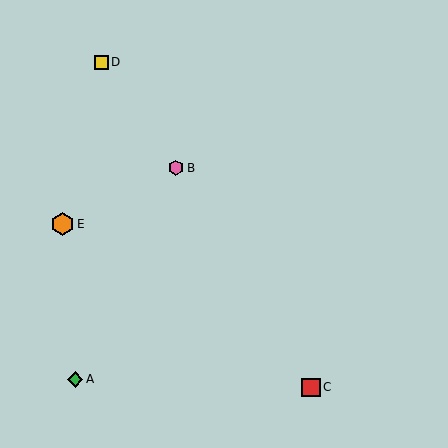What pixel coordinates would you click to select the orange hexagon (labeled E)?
Click at (62, 224) to select the orange hexagon E.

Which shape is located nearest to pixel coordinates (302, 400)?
The red square (labeled C) at (311, 387) is nearest to that location.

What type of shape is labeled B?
Shape B is a pink hexagon.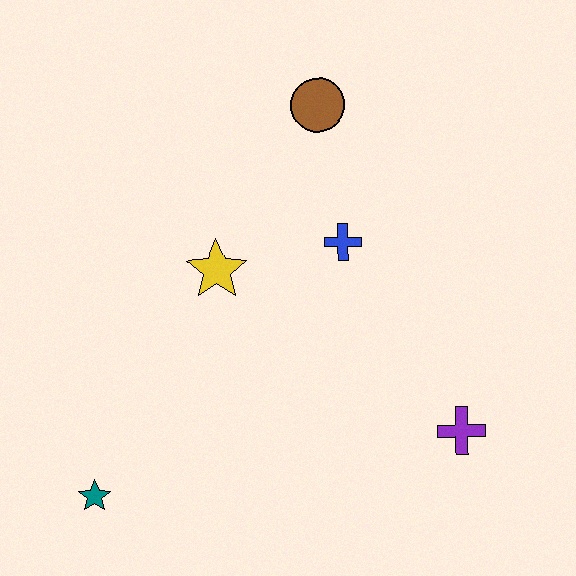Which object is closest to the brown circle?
The blue cross is closest to the brown circle.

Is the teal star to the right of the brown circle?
No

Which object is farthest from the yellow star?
The purple cross is farthest from the yellow star.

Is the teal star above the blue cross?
No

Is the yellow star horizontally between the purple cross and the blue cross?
No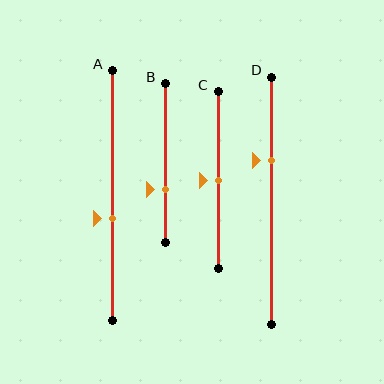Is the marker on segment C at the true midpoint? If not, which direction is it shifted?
Yes, the marker on segment C is at the true midpoint.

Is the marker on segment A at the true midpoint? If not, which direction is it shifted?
No, the marker on segment A is shifted downward by about 9% of the segment length.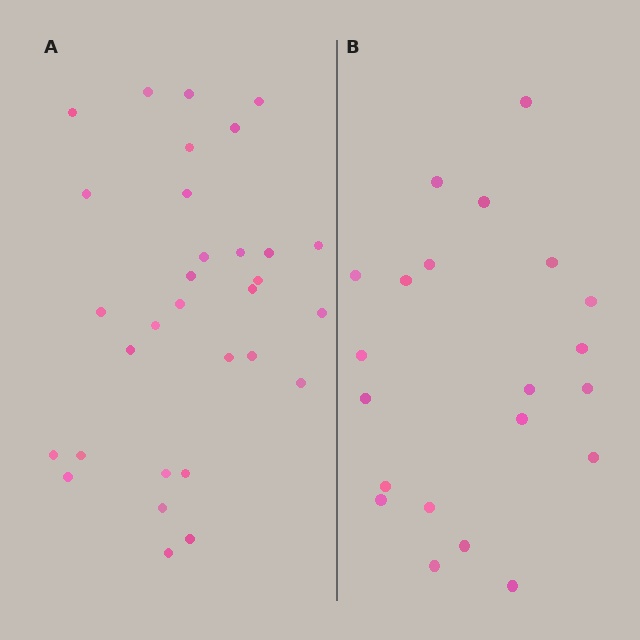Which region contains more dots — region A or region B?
Region A (the left region) has more dots.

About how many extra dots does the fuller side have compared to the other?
Region A has roughly 10 or so more dots than region B.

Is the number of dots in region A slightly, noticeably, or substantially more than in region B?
Region A has substantially more. The ratio is roughly 1.5 to 1.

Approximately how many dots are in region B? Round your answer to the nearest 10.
About 20 dots. (The exact count is 21, which rounds to 20.)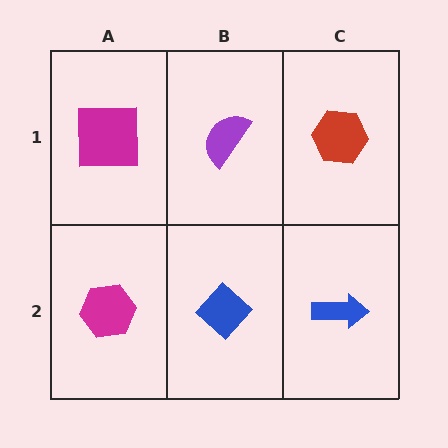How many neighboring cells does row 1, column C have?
2.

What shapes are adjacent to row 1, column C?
A blue arrow (row 2, column C), a purple semicircle (row 1, column B).